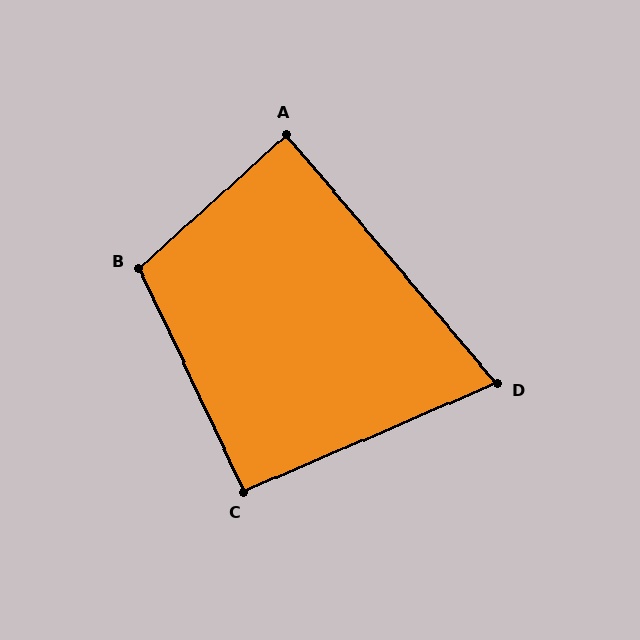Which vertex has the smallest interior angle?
D, at approximately 73 degrees.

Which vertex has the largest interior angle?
B, at approximately 107 degrees.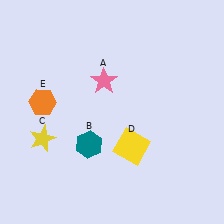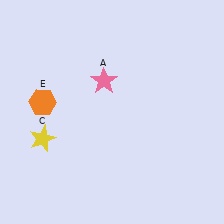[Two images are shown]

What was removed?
The yellow square (D), the teal hexagon (B) were removed in Image 2.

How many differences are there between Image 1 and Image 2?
There are 2 differences between the two images.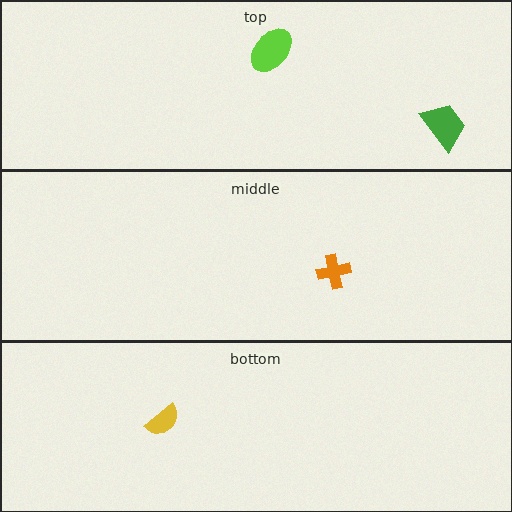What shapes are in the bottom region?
The yellow semicircle.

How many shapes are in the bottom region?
1.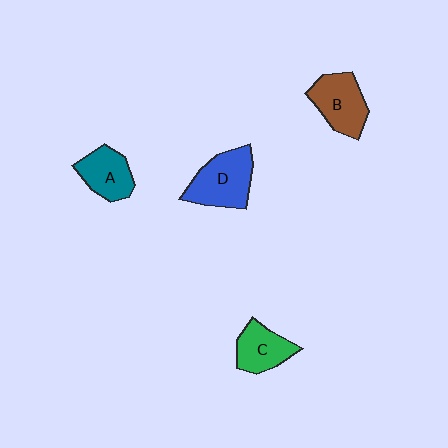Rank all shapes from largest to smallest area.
From largest to smallest: D (blue), B (brown), A (teal), C (green).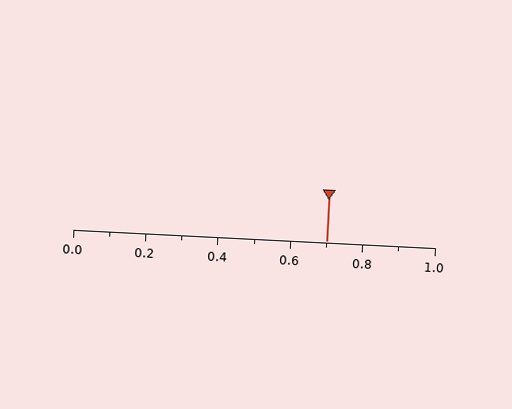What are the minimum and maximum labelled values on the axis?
The axis runs from 0.0 to 1.0.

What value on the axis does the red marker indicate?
The marker indicates approximately 0.7.